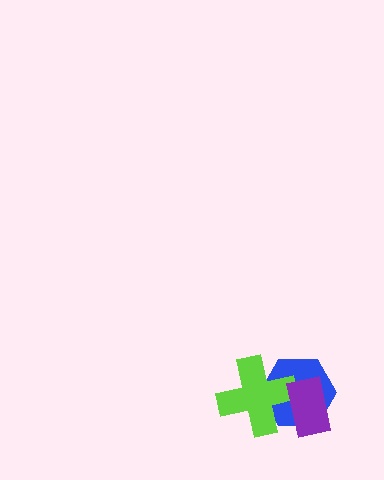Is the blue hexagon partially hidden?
Yes, it is partially covered by another shape.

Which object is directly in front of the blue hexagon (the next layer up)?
The lime cross is directly in front of the blue hexagon.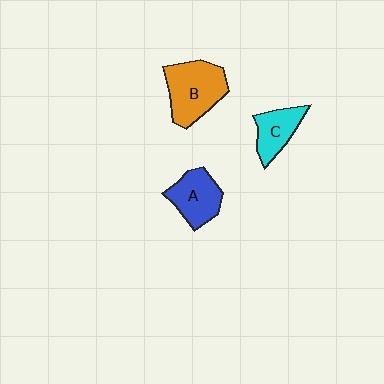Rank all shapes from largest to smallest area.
From largest to smallest: B (orange), A (blue), C (cyan).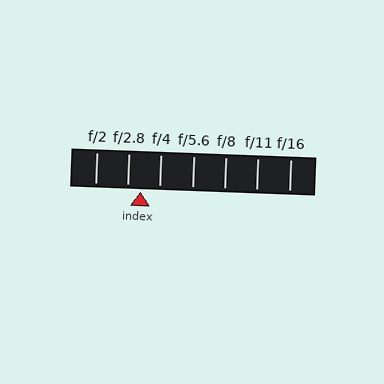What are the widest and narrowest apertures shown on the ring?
The widest aperture shown is f/2 and the narrowest is f/16.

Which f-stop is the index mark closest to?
The index mark is closest to f/2.8.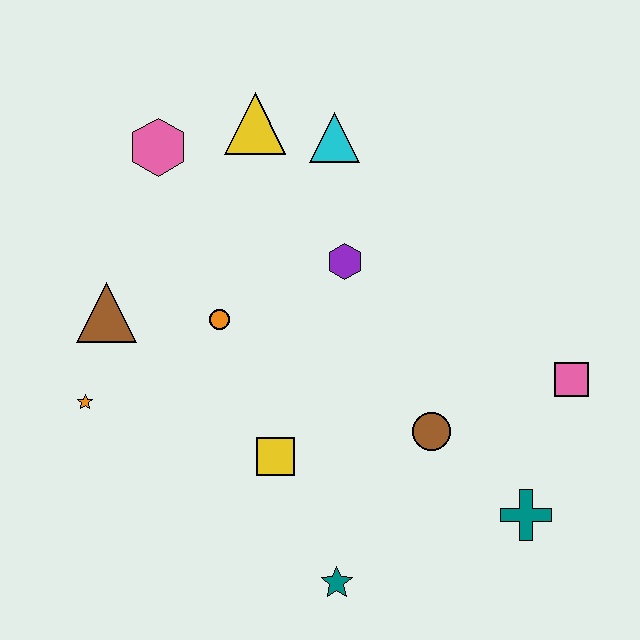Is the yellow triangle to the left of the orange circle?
No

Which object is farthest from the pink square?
The orange star is farthest from the pink square.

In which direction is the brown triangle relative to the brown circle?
The brown triangle is to the left of the brown circle.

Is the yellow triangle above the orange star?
Yes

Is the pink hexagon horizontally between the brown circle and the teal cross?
No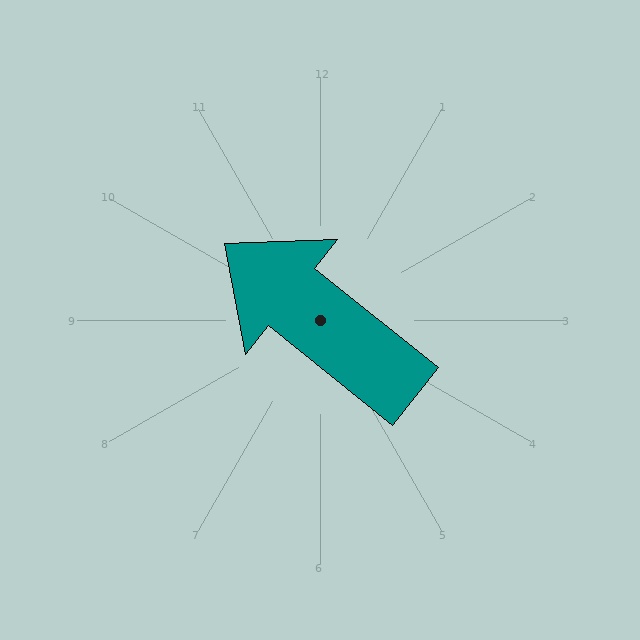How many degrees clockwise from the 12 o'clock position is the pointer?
Approximately 309 degrees.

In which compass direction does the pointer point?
Northwest.